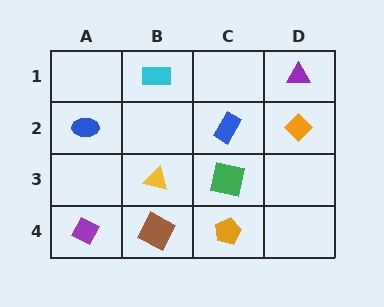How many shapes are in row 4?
3 shapes.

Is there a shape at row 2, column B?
No, that cell is empty.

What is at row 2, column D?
An orange diamond.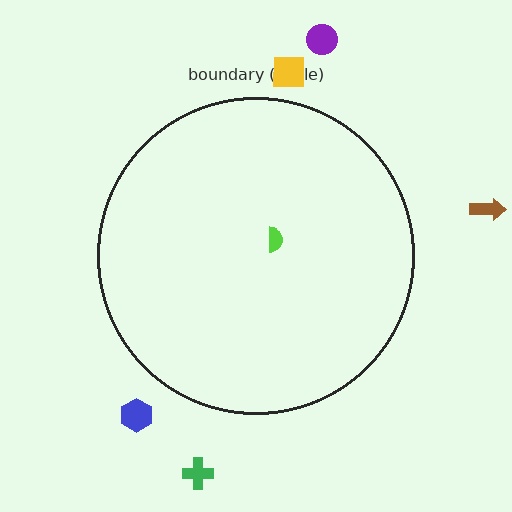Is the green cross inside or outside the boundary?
Outside.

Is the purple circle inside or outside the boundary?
Outside.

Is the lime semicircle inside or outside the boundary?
Inside.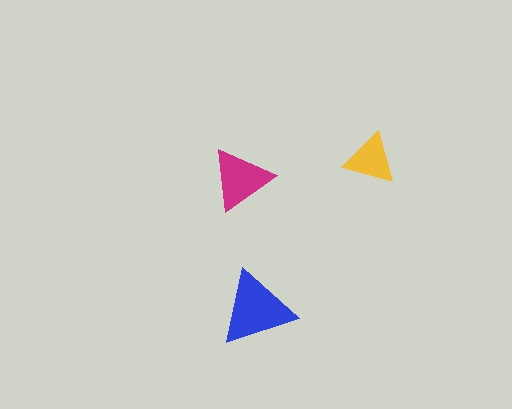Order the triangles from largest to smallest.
the blue one, the magenta one, the yellow one.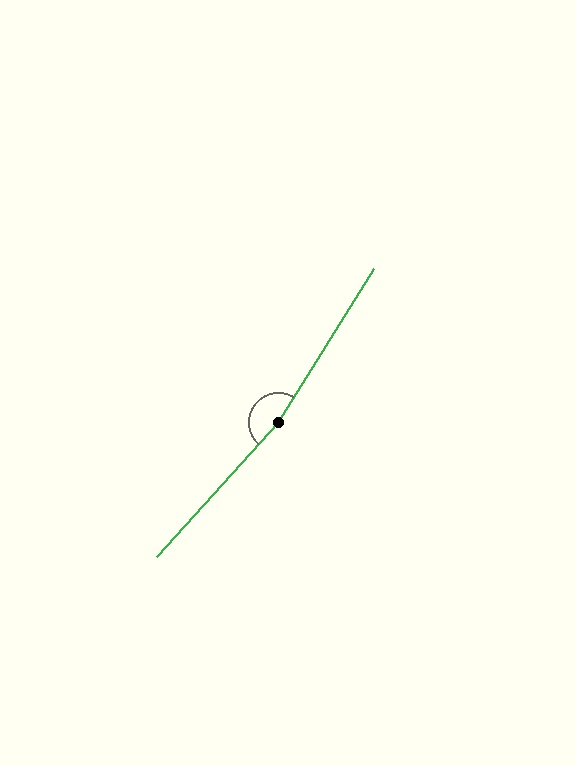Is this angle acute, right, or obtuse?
It is obtuse.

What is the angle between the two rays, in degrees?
Approximately 170 degrees.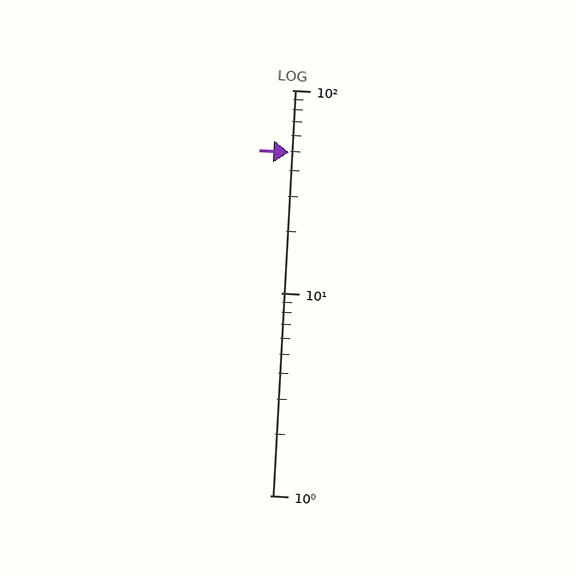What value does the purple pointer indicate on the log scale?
The pointer indicates approximately 49.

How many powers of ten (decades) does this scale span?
The scale spans 2 decades, from 1 to 100.